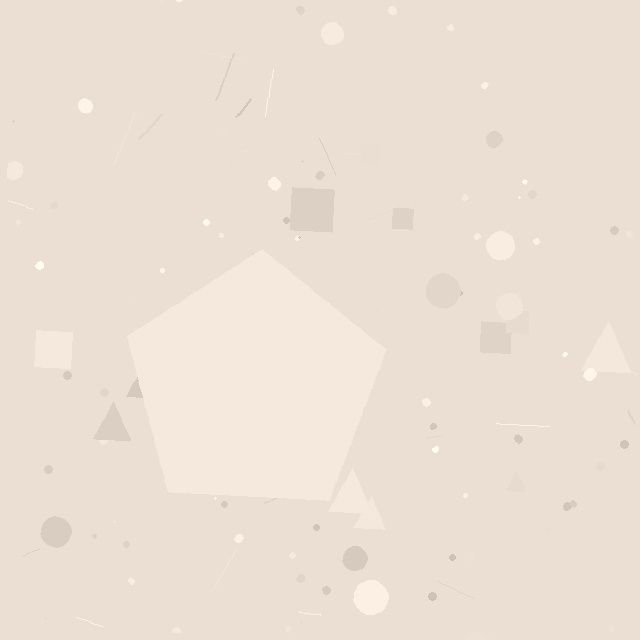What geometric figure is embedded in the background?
A pentagon is embedded in the background.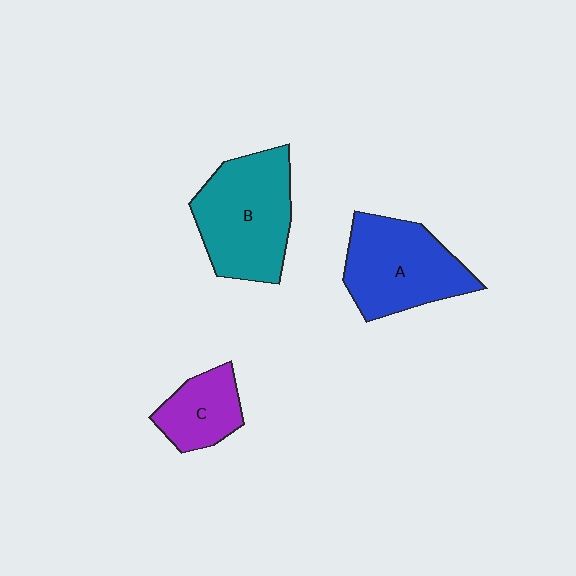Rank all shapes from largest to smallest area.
From largest to smallest: B (teal), A (blue), C (purple).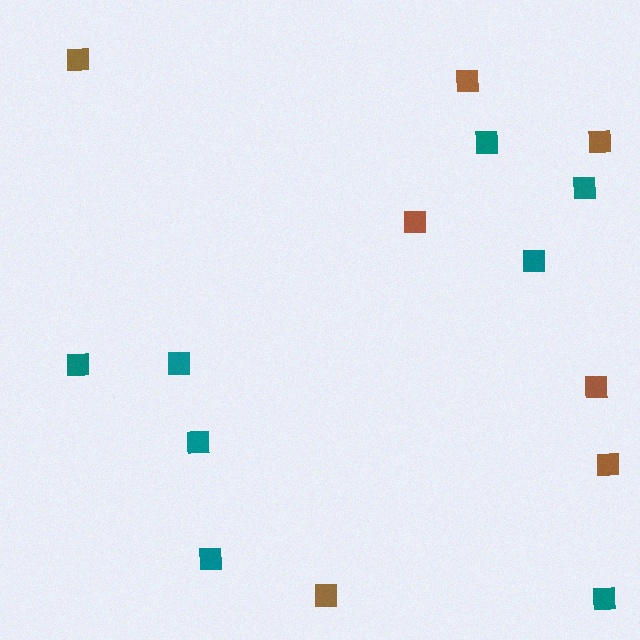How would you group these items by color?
There are 2 groups: one group of teal squares (8) and one group of brown squares (7).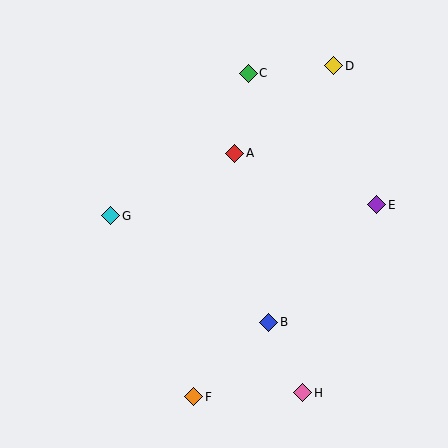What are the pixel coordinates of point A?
Point A is at (235, 153).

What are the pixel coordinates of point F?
Point F is at (194, 397).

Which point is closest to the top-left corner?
Point G is closest to the top-left corner.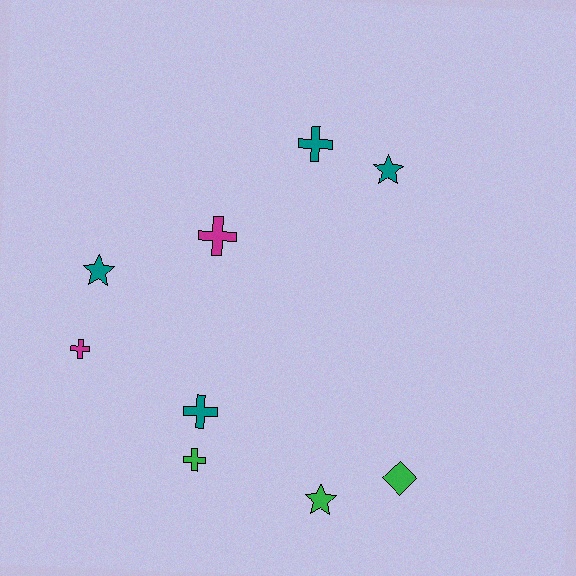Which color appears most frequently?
Teal, with 4 objects.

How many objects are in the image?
There are 9 objects.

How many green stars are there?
There is 1 green star.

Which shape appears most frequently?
Cross, with 5 objects.